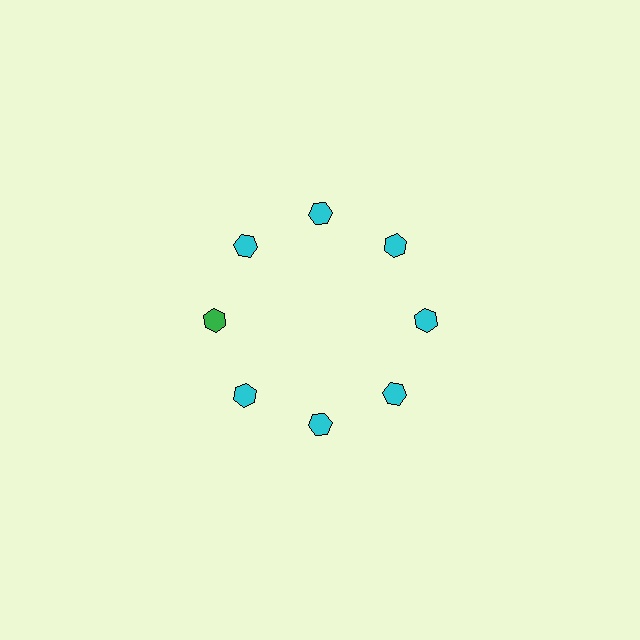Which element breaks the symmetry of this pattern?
The green hexagon at roughly the 9 o'clock position breaks the symmetry. All other shapes are cyan hexagons.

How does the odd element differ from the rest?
It has a different color: green instead of cyan.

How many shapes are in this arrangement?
There are 8 shapes arranged in a ring pattern.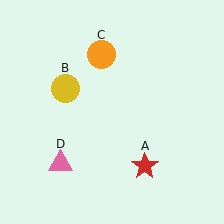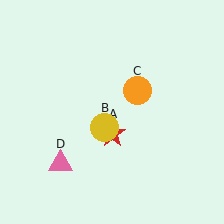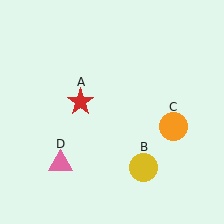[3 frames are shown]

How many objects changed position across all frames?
3 objects changed position: red star (object A), yellow circle (object B), orange circle (object C).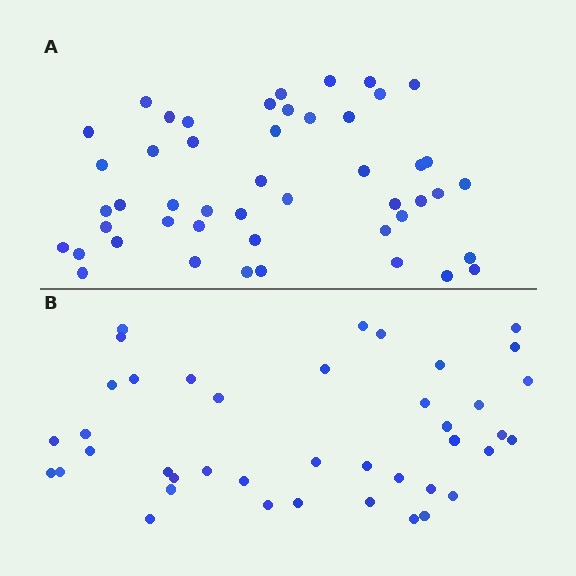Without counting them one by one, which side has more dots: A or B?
Region A (the top region) has more dots.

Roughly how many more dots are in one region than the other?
Region A has roughly 8 or so more dots than region B.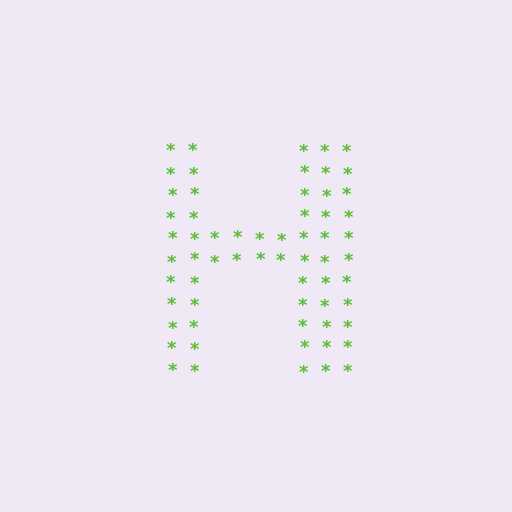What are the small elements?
The small elements are asterisks.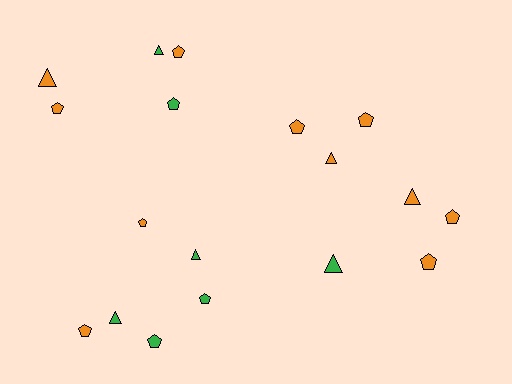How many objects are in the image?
There are 18 objects.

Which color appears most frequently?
Orange, with 11 objects.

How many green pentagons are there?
There are 3 green pentagons.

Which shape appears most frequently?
Pentagon, with 11 objects.